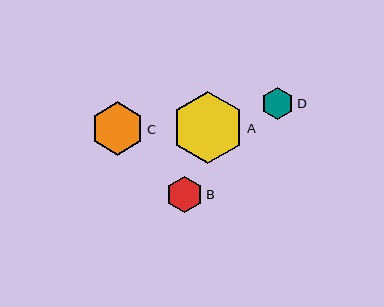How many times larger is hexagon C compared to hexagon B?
Hexagon C is approximately 1.5 times the size of hexagon B.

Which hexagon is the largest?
Hexagon A is the largest with a size of approximately 72 pixels.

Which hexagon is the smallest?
Hexagon D is the smallest with a size of approximately 32 pixels.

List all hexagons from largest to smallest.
From largest to smallest: A, C, B, D.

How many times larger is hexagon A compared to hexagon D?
Hexagon A is approximately 2.2 times the size of hexagon D.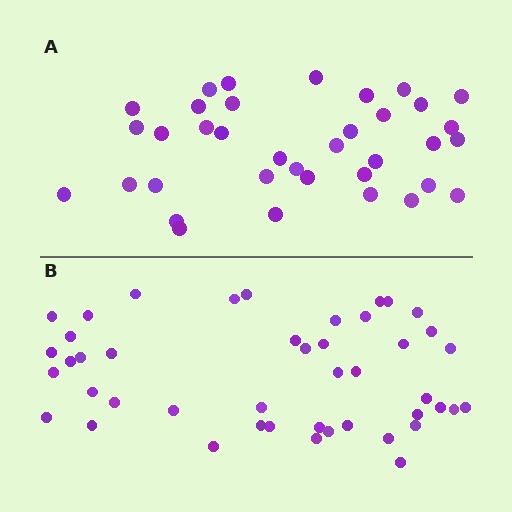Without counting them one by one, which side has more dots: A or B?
Region B (the bottom region) has more dots.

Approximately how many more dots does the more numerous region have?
Region B has roughly 8 or so more dots than region A.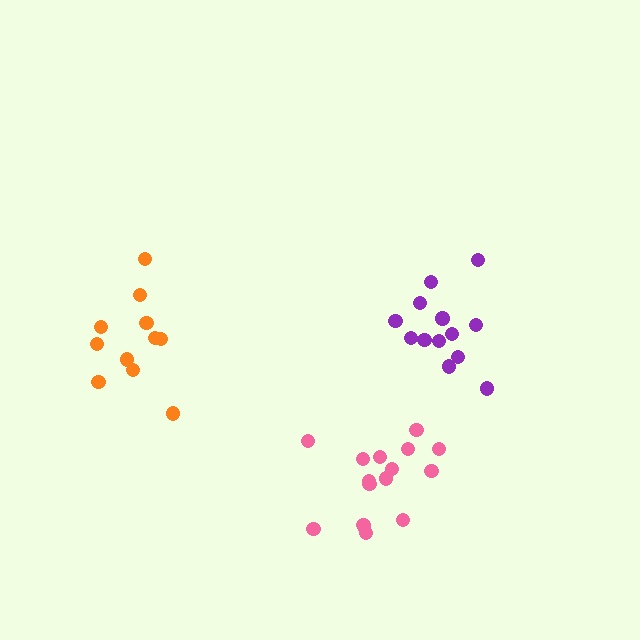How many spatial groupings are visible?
There are 3 spatial groupings.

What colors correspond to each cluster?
The clusters are colored: orange, pink, purple.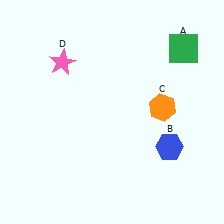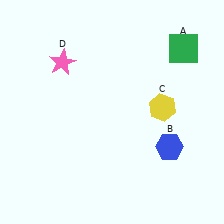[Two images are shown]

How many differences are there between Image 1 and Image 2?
There is 1 difference between the two images.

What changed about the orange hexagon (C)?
In Image 1, C is orange. In Image 2, it changed to yellow.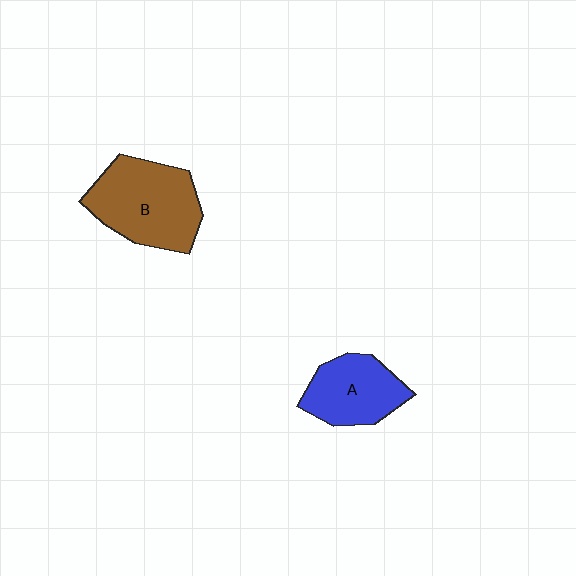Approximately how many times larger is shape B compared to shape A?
Approximately 1.4 times.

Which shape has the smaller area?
Shape A (blue).